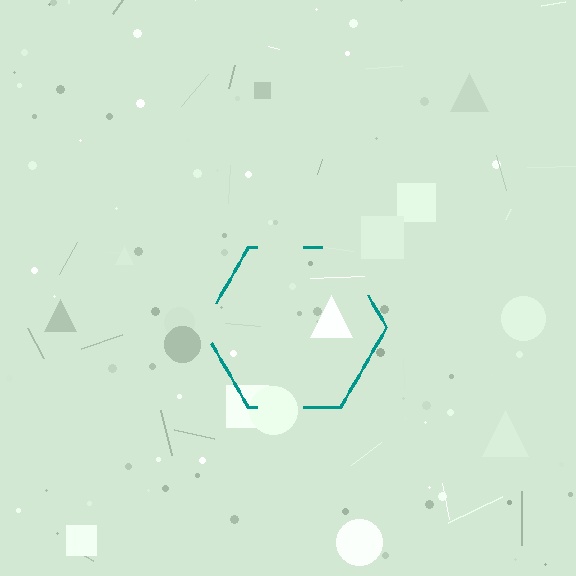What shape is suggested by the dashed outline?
The dashed outline suggests a hexagon.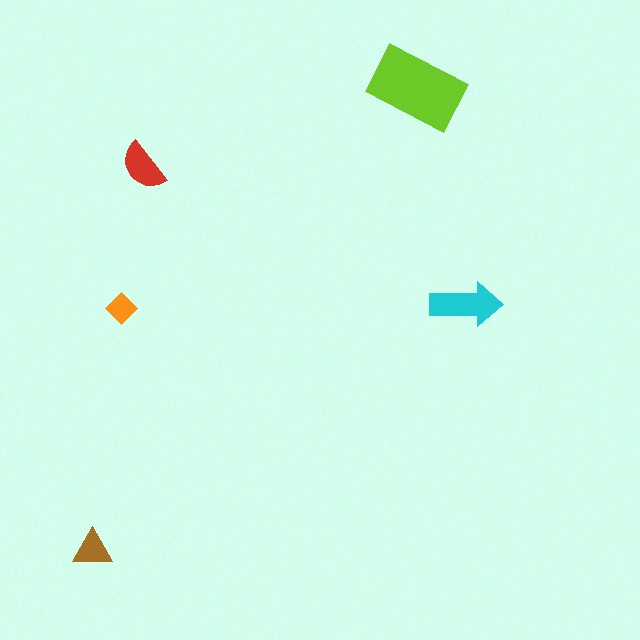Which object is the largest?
The lime rectangle.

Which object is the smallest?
The orange diamond.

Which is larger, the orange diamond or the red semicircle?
The red semicircle.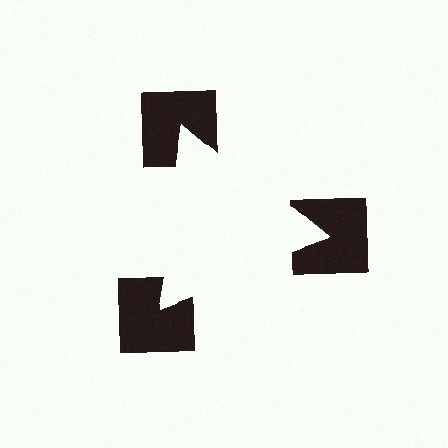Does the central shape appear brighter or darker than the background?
It typically appears slightly brighter than the background, even though no actual brightness change is drawn.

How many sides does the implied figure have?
3 sides.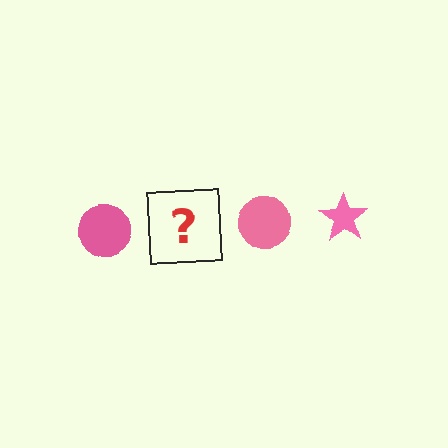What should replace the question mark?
The question mark should be replaced with a pink star.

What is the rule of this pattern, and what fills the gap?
The rule is that the pattern cycles through circle, star shapes in pink. The gap should be filled with a pink star.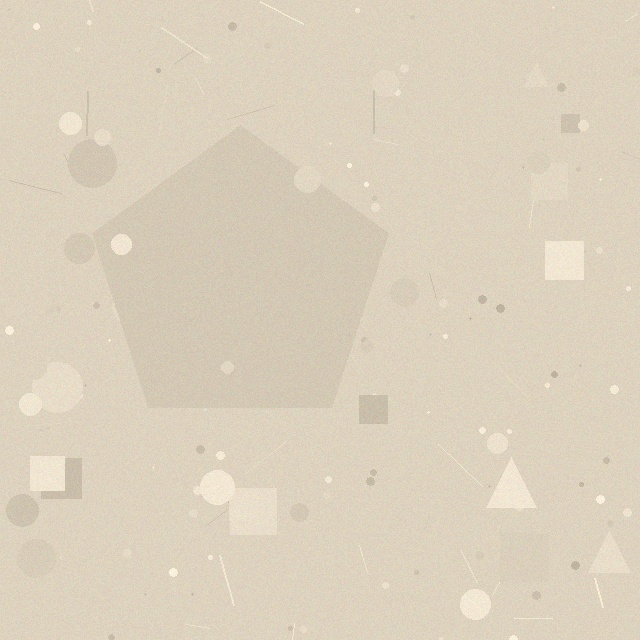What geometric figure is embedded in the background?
A pentagon is embedded in the background.